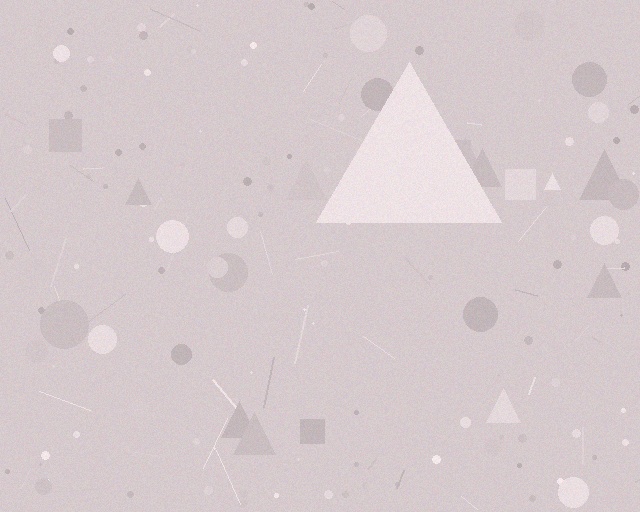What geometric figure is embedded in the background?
A triangle is embedded in the background.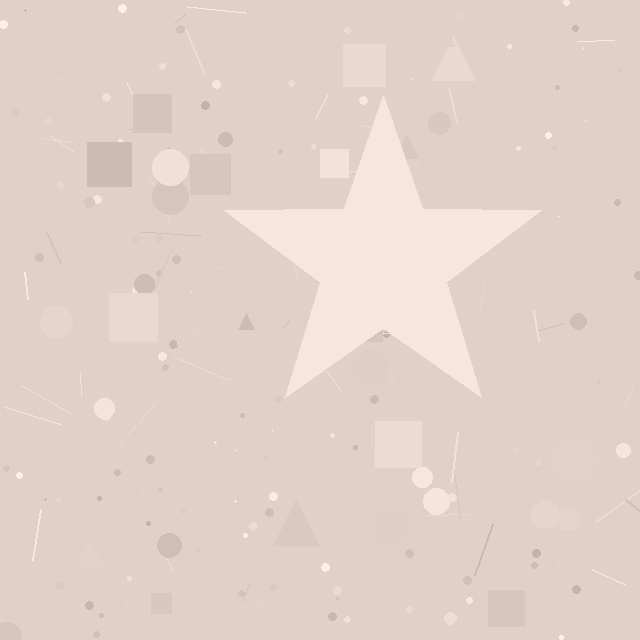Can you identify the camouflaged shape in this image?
The camouflaged shape is a star.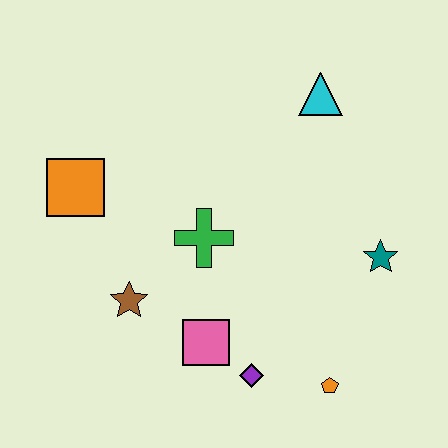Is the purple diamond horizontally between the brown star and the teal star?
Yes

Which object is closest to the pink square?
The purple diamond is closest to the pink square.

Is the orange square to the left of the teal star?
Yes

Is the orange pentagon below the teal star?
Yes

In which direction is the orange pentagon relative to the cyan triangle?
The orange pentagon is below the cyan triangle.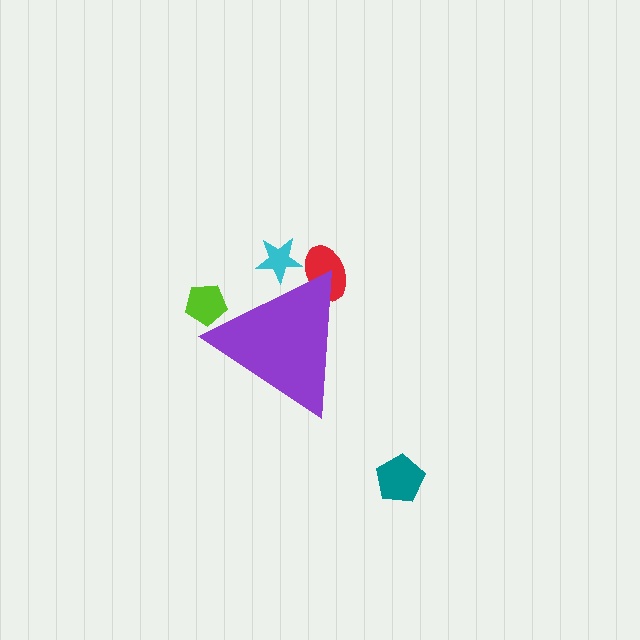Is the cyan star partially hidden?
Yes, the cyan star is partially hidden behind the purple triangle.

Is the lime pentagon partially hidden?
Yes, the lime pentagon is partially hidden behind the purple triangle.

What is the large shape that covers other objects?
A purple triangle.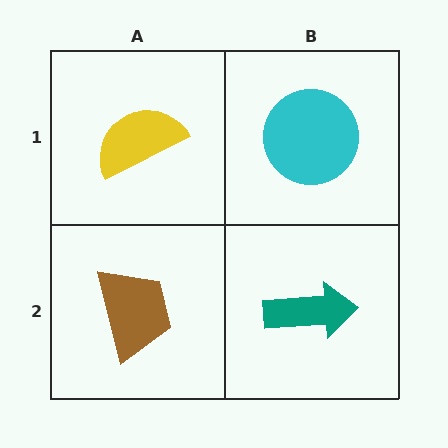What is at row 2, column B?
A teal arrow.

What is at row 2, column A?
A brown trapezoid.